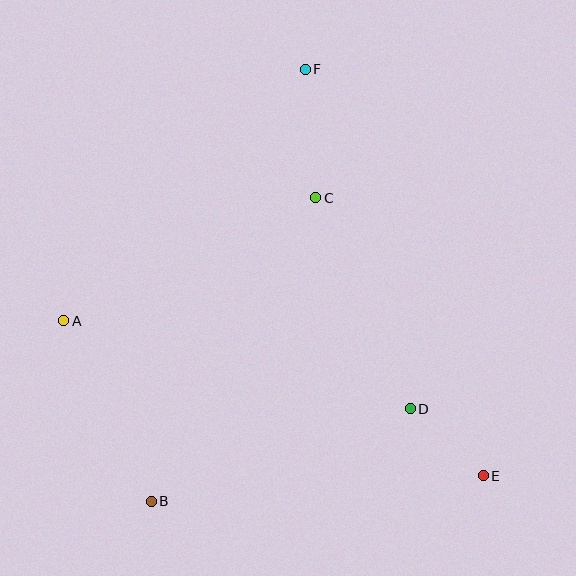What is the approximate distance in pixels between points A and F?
The distance between A and F is approximately 348 pixels.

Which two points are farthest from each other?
Points B and F are farthest from each other.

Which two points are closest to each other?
Points D and E are closest to each other.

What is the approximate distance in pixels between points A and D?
The distance between A and D is approximately 357 pixels.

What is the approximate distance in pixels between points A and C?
The distance between A and C is approximately 280 pixels.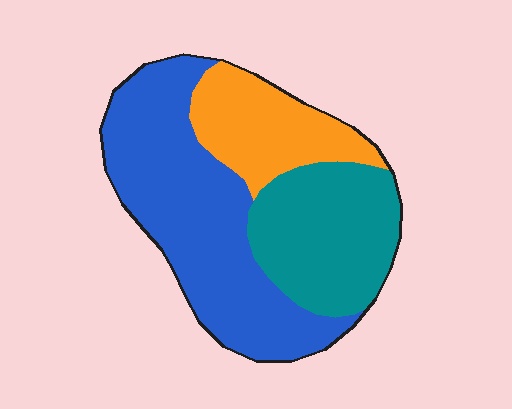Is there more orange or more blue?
Blue.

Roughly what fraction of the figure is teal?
Teal takes up between a quarter and a half of the figure.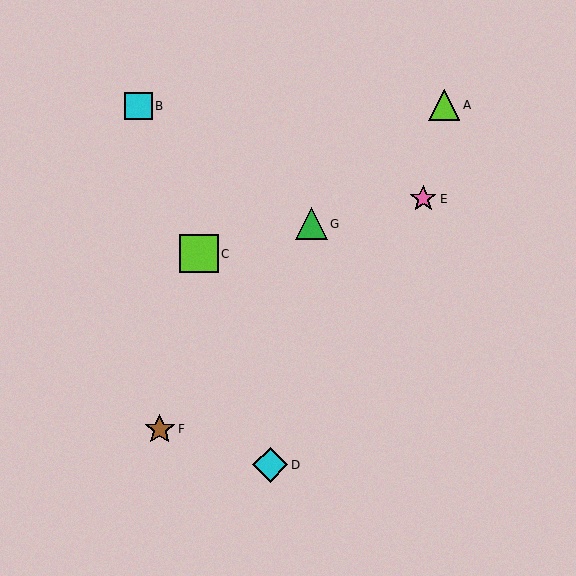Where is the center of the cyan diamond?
The center of the cyan diamond is at (270, 465).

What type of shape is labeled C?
Shape C is a lime square.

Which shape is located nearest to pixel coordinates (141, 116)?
The cyan square (labeled B) at (139, 106) is nearest to that location.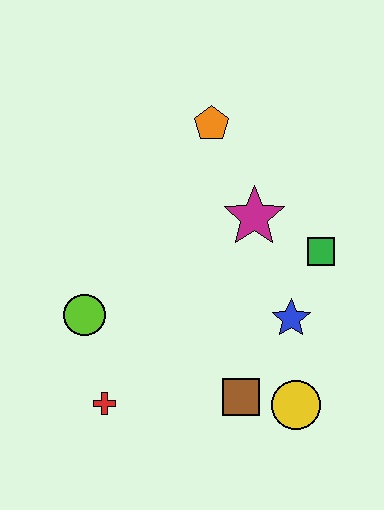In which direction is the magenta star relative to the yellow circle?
The magenta star is above the yellow circle.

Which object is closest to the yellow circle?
The brown square is closest to the yellow circle.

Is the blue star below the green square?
Yes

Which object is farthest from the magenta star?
The red cross is farthest from the magenta star.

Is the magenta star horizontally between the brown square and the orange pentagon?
No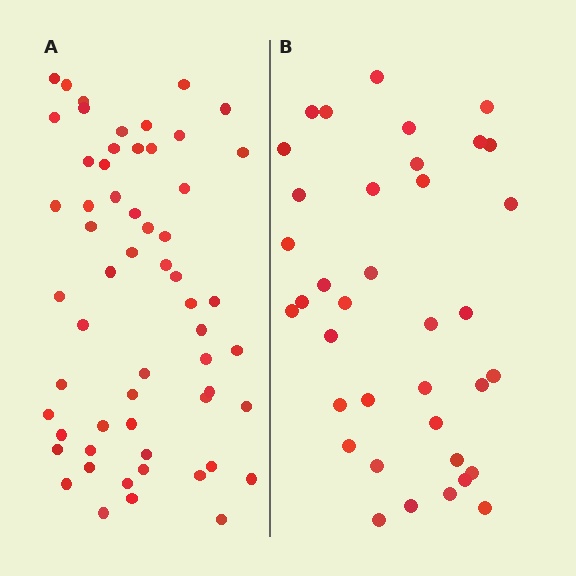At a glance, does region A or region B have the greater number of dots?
Region A (the left region) has more dots.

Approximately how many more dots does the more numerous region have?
Region A has approximately 20 more dots than region B.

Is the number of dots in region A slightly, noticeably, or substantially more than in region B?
Region A has substantially more. The ratio is roughly 1.6 to 1.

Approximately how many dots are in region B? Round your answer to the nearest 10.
About 40 dots. (The exact count is 37, which rounds to 40.)